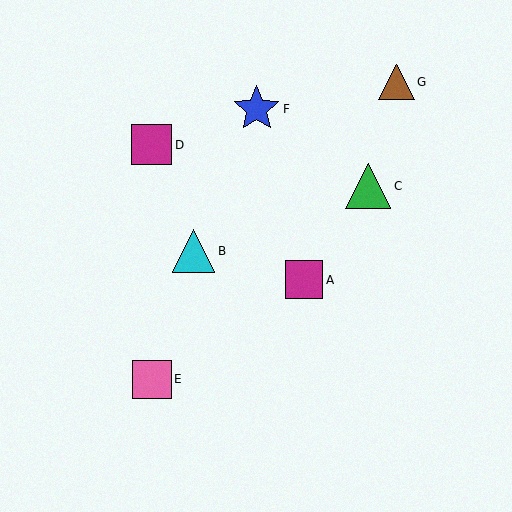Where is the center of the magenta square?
The center of the magenta square is at (304, 280).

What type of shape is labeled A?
Shape A is a magenta square.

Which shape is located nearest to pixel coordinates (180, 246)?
The cyan triangle (labeled B) at (194, 251) is nearest to that location.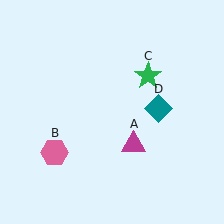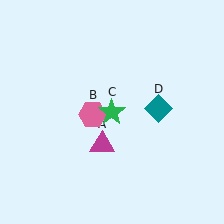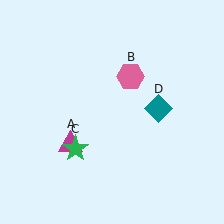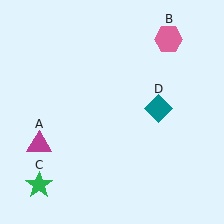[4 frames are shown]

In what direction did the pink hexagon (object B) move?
The pink hexagon (object B) moved up and to the right.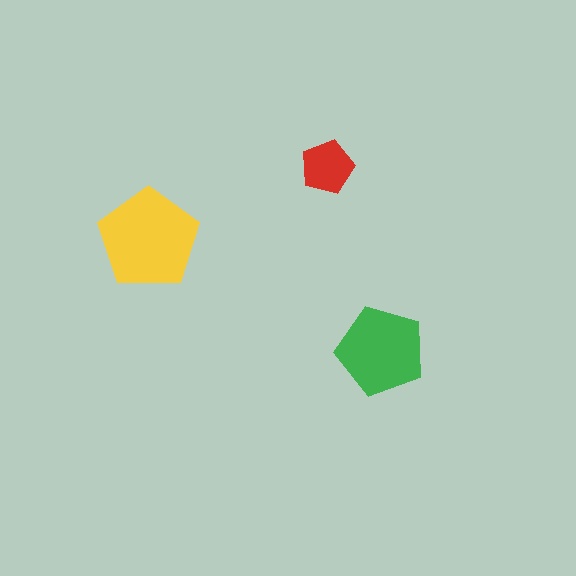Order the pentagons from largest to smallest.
the yellow one, the green one, the red one.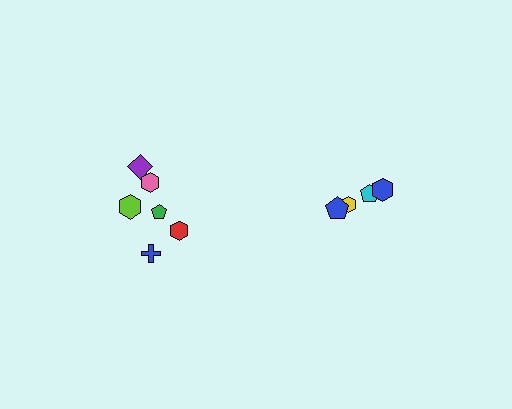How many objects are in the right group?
There are 4 objects.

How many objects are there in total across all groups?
There are 10 objects.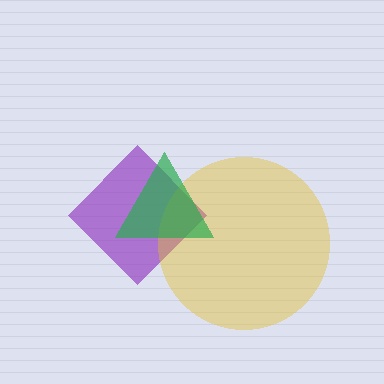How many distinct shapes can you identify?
There are 3 distinct shapes: a purple diamond, a yellow circle, a green triangle.